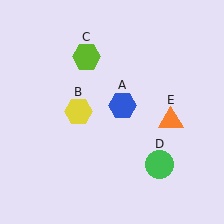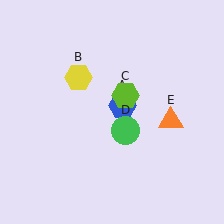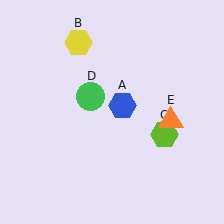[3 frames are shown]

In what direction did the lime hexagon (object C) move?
The lime hexagon (object C) moved down and to the right.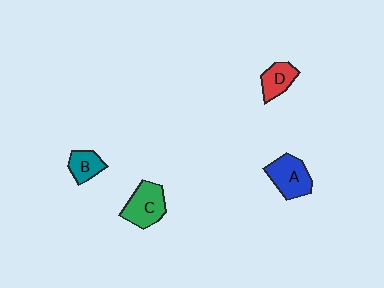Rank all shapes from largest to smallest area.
From largest to smallest: C (green), A (blue), D (red), B (teal).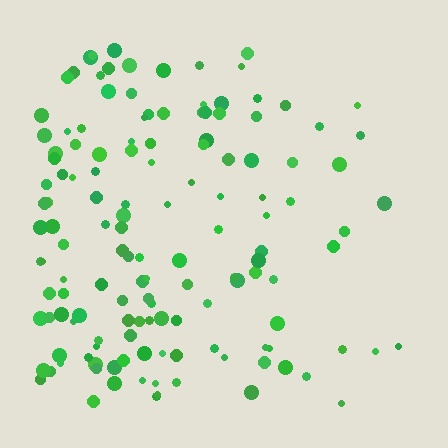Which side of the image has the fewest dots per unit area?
The right.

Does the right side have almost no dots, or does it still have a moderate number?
Still a moderate number, just noticeably fewer than the left.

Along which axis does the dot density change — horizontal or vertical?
Horizontal.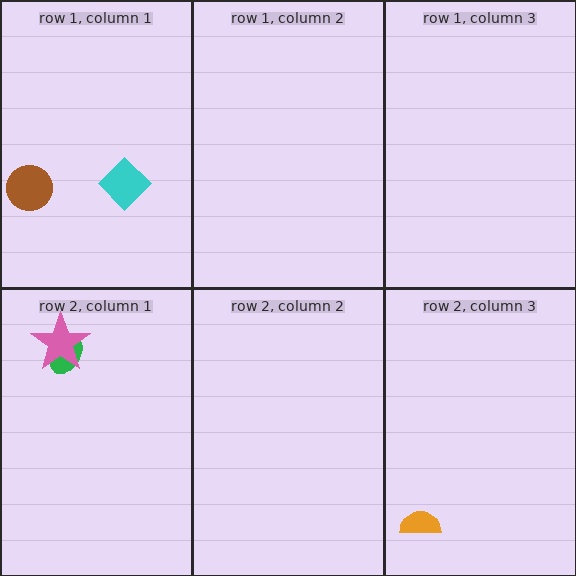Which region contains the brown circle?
The row 1, column 1 region.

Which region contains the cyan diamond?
The row 1, column 1 region.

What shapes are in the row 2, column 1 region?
The green ellipse, the pink star.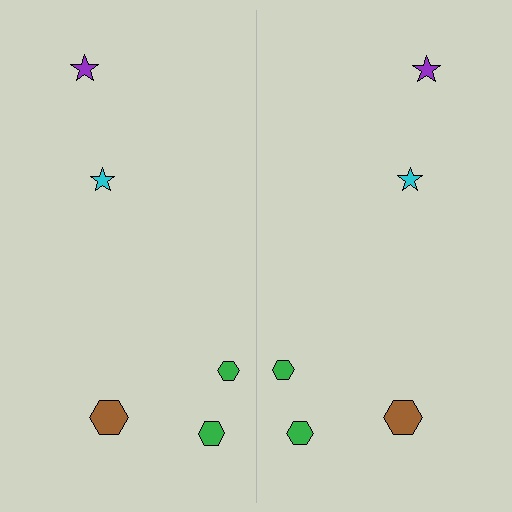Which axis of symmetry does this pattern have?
The pattern has a vertical axis of symmetry running through the center of the image.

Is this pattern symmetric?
Yes, this pattern has bilateral (reflection) symmetry.